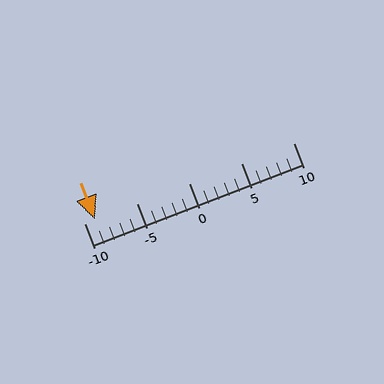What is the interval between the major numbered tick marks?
The major tick marks are spaced 5 units apart.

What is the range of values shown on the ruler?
The ruler shows values from -10 to 10.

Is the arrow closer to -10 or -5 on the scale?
The arrow is closer to -10.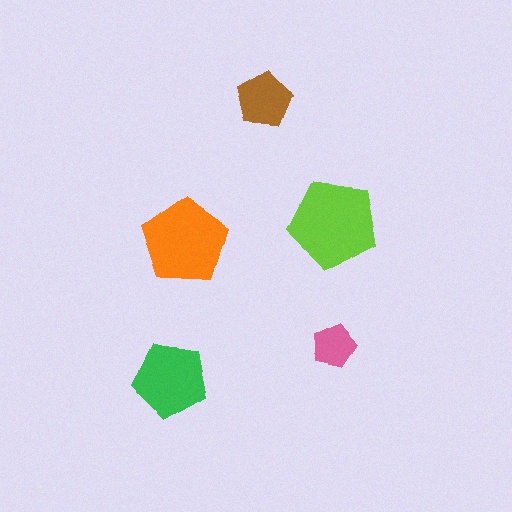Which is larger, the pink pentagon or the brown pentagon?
The brown one.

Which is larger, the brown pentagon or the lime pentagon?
The lime one.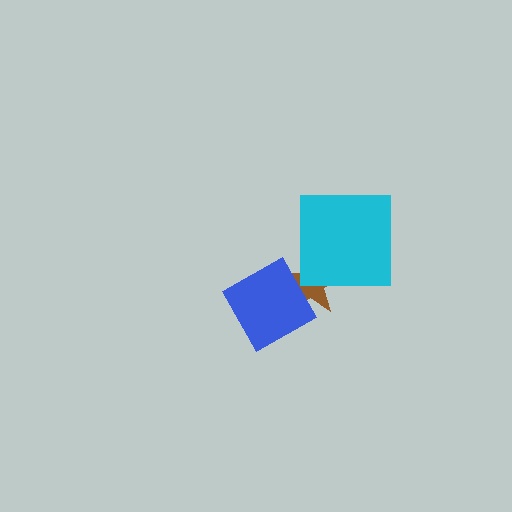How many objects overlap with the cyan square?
1 object overlaps with the cyan square.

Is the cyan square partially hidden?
No, no other shape covers it.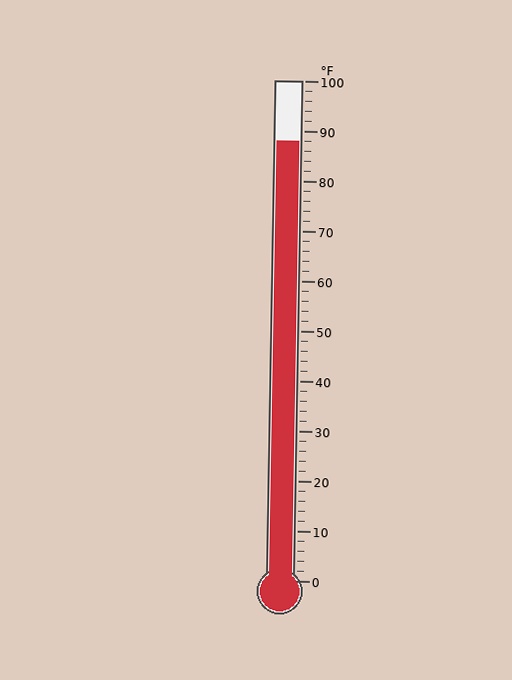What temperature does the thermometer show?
The thermometer shows approximately 88°F.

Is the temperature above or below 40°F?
The temperature is above 40°F.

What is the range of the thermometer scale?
The thermometer scale ranges from 0°F to 100°F.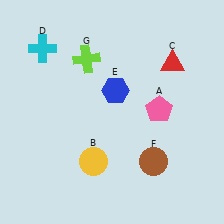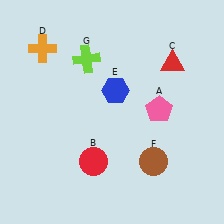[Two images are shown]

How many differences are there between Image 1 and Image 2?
There are 2 differences between the two images.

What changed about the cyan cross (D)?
In Image 1, D is cyan. In Image 2, it changed to orange.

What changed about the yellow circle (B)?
In Image 1, B is yellow. In Image 2, it changed to red.